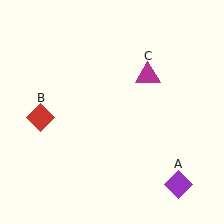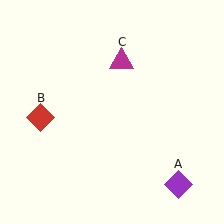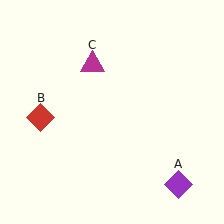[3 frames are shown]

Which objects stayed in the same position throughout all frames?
Purple diamond (object A) and red diamond (object B) remained stationary.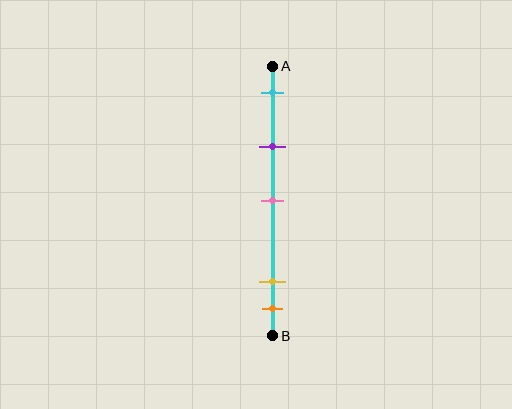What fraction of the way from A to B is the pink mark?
The pink mark is approximately 50% (0.5) of the way from A to B.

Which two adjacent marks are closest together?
The yellow and orange marks are the closest adjacent pair.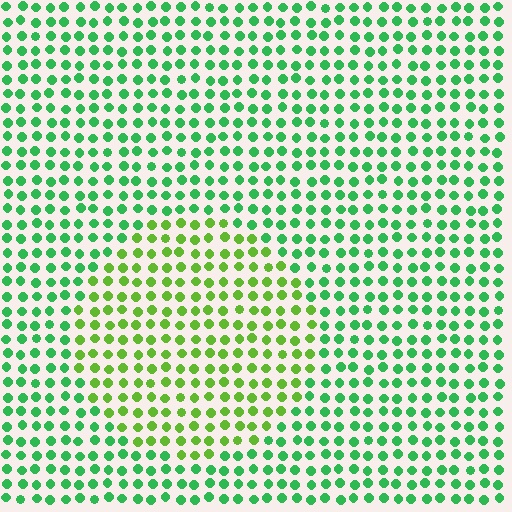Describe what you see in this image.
The image is filled with small green elements in a uniform arrangement. A circle-shaped region is visible where the elements are tinted to a slightly different hue, forming a subtle color boundary.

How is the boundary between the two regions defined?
The boundary is defined purely by a slight shift in hue (about 37 degrees). Spacing, size, and orientation are identical on both sides.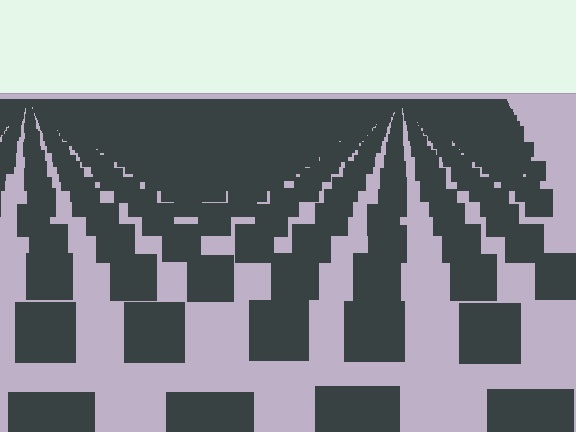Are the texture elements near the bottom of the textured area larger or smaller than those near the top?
Larger. Near the bottom, elements are closer to the viewer and appear at a bigger on-screen size.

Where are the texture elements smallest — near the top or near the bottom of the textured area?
Near the top.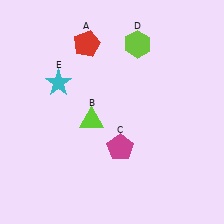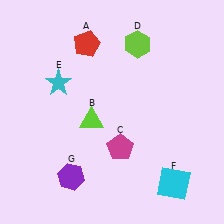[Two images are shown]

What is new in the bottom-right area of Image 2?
A cyan square (F) was added in the bottom-right area of Image 2.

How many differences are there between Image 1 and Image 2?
There are 2 differences between the two images.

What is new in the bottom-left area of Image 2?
A purple hexagon (G) was added in the bottom-left area of Image 2.